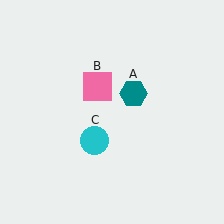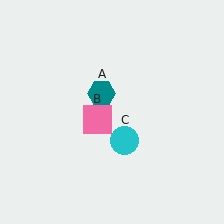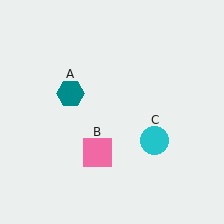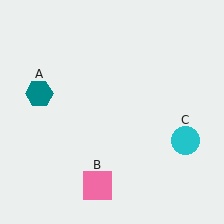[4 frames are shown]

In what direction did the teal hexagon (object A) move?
The teal hexagon (object A) moved left.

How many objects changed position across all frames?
3 objects changed position: teal hexagon (object A), pink square (object B), cyan circle (object C).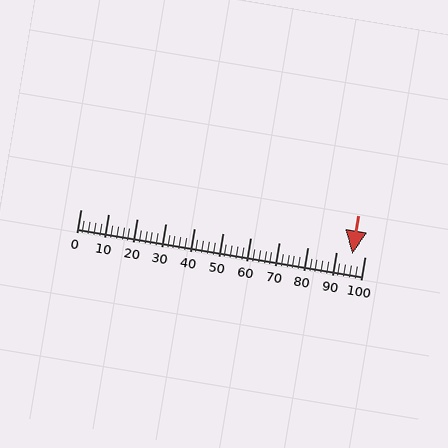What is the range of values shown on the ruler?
The ruler shows values from 0 to 100.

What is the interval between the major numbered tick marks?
The major tick marks are spaced 10 units apart.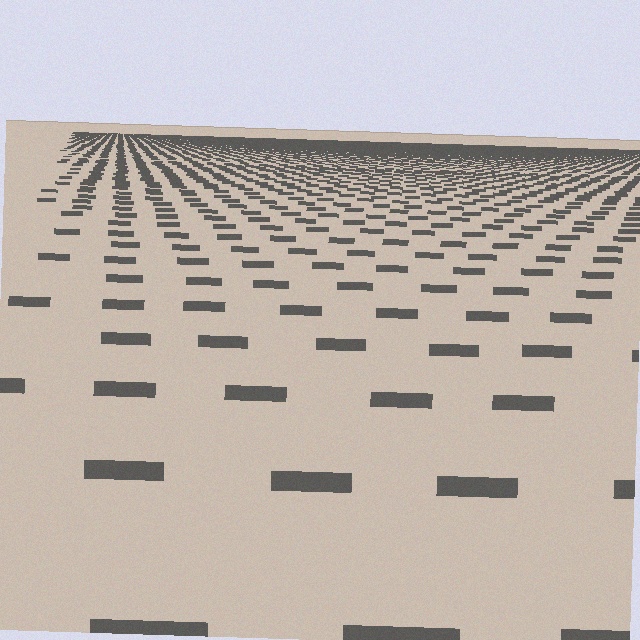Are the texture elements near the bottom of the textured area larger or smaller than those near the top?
Larger. Near the bottom, elements are closer to the viewer and appear at a bigger on-screen size.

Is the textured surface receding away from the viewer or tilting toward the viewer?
The surface is receding away from the viewer. Texture elements get smaller and denser toward the top.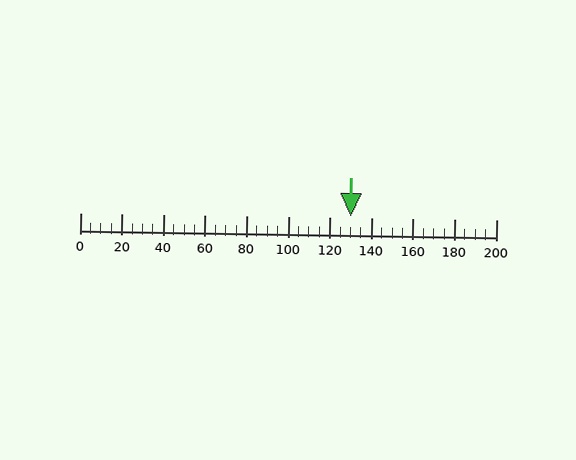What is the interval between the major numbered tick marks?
The major tick marks are spaced 20 units apart.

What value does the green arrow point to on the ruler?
The green arrow points to approximately 130.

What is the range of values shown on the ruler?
The ruler shows values from 0 to 200.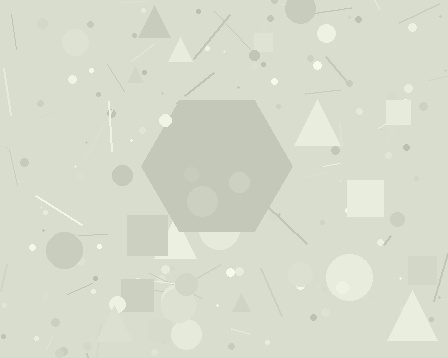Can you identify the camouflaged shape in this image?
The camouflaged shape is a hexagon.